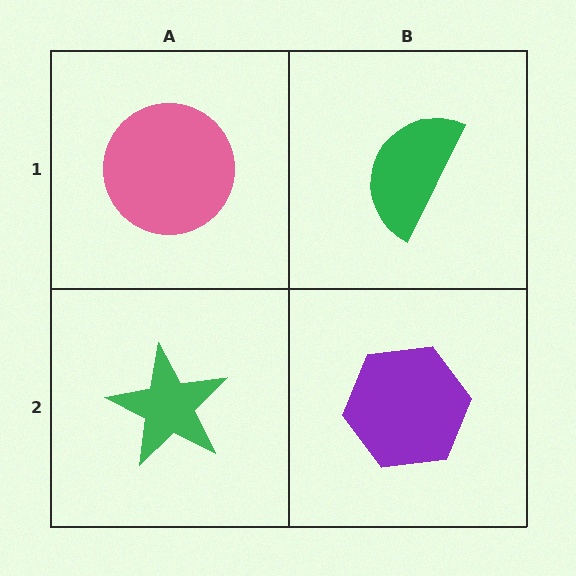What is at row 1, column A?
A pink circle.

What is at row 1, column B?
A green semicircle.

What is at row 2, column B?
A purple hexagon.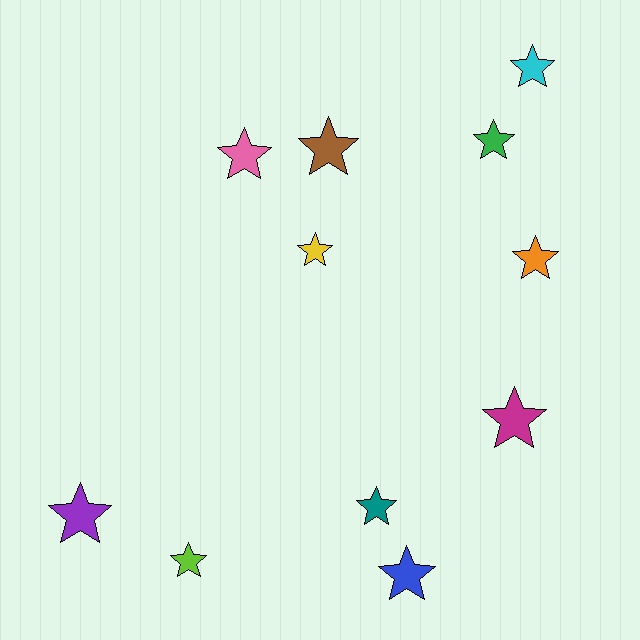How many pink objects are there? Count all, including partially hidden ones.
There is 1 pink object.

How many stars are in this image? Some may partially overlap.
There are 11 stars.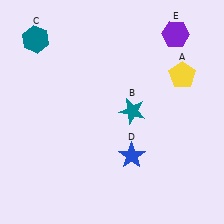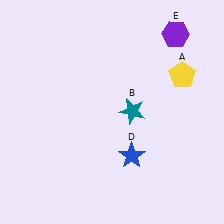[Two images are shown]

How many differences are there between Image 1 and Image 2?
There is 1 difference between the two images.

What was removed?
The teal hexagon (C) was removed in Image 2.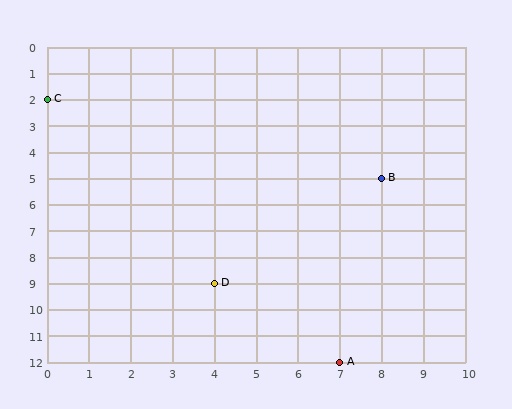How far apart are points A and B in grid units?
Points A and B are 1 column and 7 rows apart (about 7.1 grid units diagonally).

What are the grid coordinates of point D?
Point D is at grid coordinates (4, 9).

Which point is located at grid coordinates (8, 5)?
Point B is at (8, 5).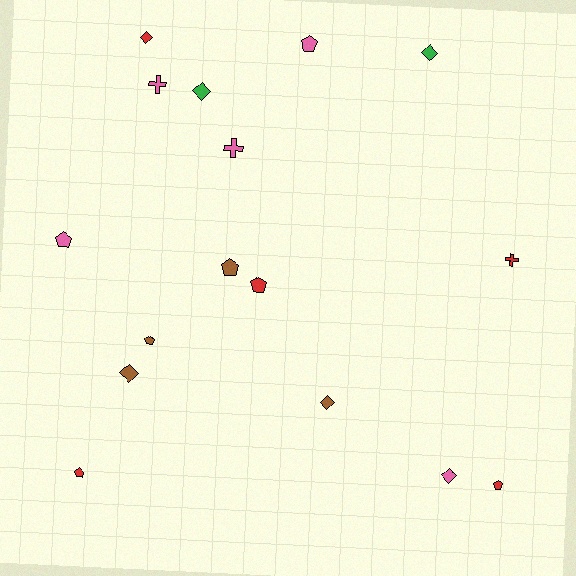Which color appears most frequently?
Red, with 5 objects.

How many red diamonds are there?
There is 1 red diamond.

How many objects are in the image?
There are 16 objects.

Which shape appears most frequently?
Pentagon, with 7 objects.